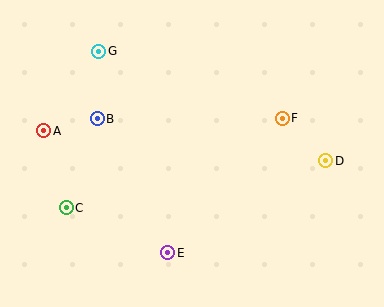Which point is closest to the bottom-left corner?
Point C is closest to the bottom-left corner.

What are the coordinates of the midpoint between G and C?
The midpoint between G and C is at (83, 130).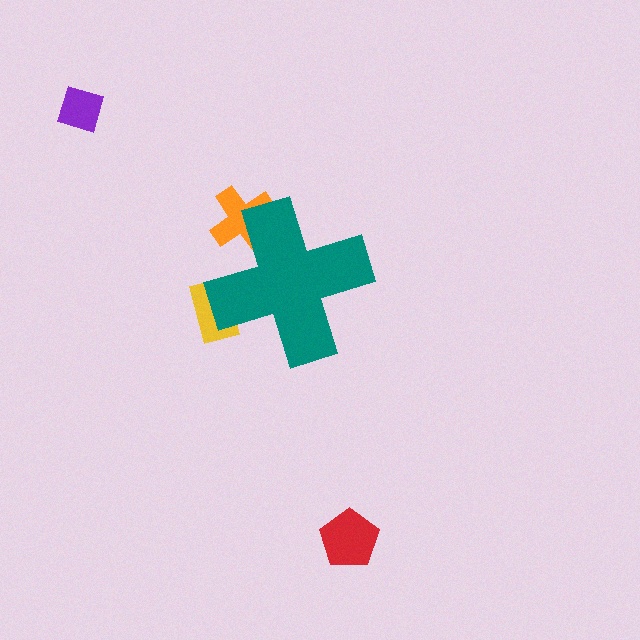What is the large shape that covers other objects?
A teal cross.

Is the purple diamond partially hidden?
No, the purple diamond is fully visible.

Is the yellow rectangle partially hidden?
Yes, the yellow rectangle is partially hidden behind the teal cross.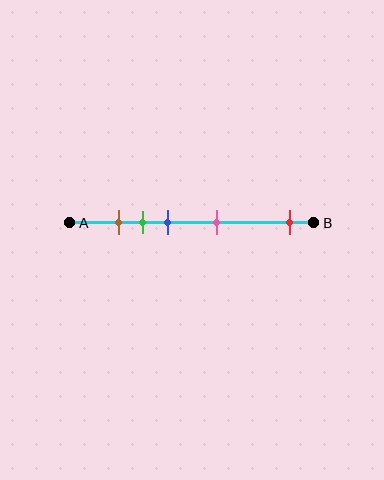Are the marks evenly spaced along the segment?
No, the marks are not evenly spaced.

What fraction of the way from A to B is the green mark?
The green mark is approximately 30% (0.3) of the way from A to B.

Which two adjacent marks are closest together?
The brown and green marks are the closest adjacent pair.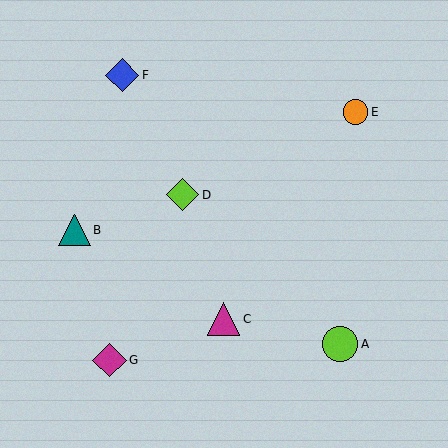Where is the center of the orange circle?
The center of the orange circle is at (356, 112).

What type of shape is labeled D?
Shape D is a lime diamond.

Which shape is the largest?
The lime circle (labeled A) is the largest.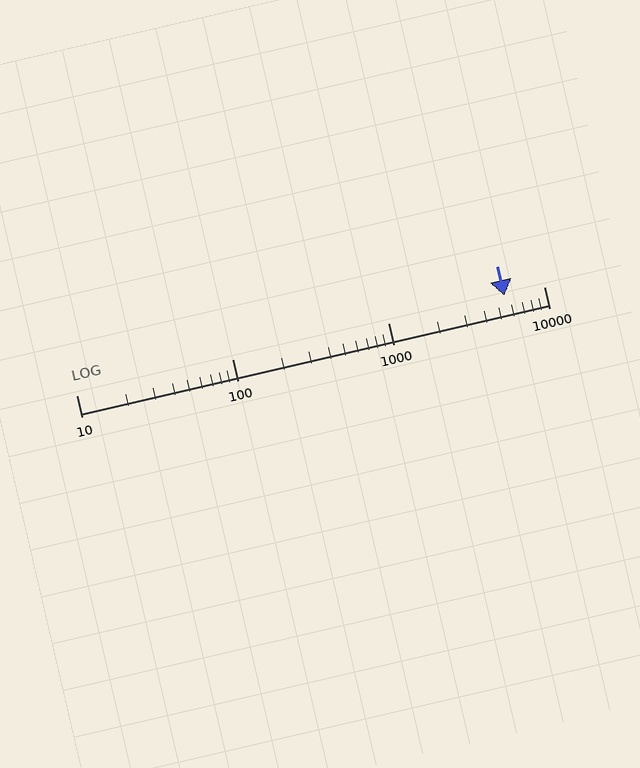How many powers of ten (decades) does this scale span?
The scale spans 3 decades, from 10 to 10000.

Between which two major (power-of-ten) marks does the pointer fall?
The pointer is between 1000 and 10000.